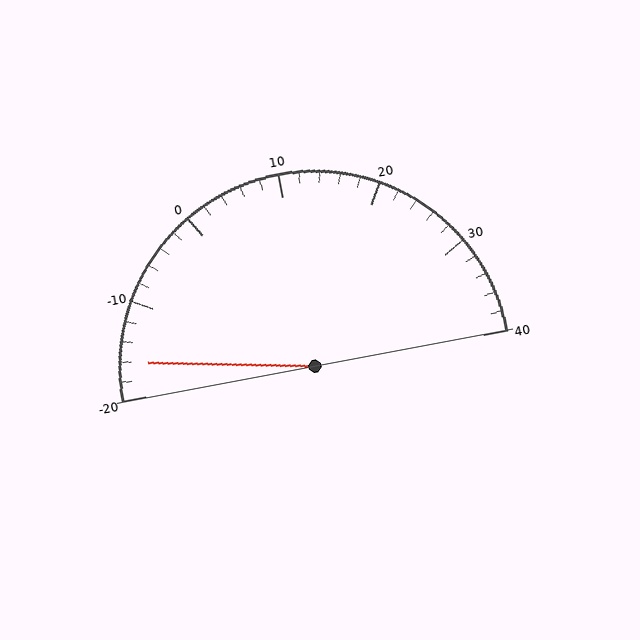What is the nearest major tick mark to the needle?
The nearest major tick mark is -20.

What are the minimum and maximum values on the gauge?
The gauge ranges from -20 to 40.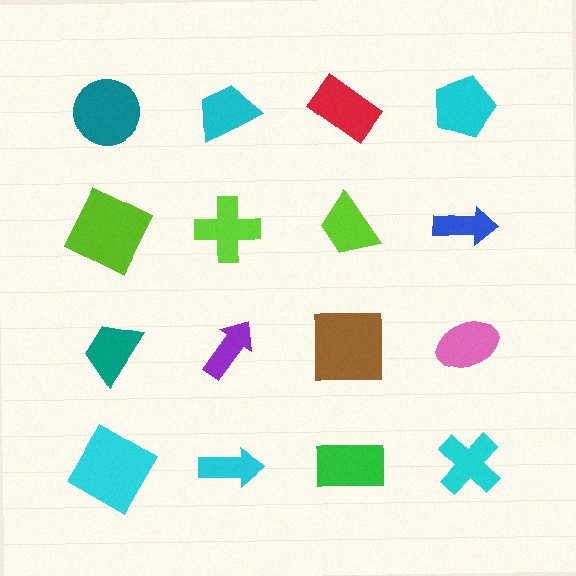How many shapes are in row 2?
4 shapes.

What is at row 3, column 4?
A pink ellipse.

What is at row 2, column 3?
A lime trapezoid.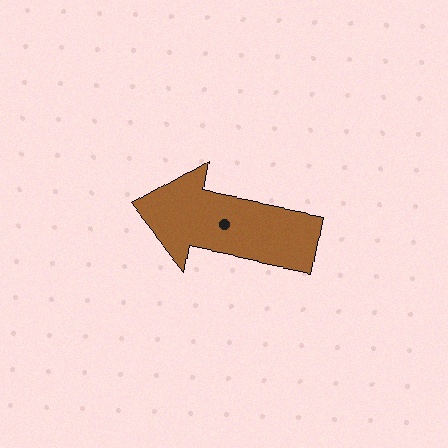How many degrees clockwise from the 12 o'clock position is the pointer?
Approximately 281 degrees.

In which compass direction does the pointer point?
West.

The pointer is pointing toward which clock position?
Roughly 9 o'clock.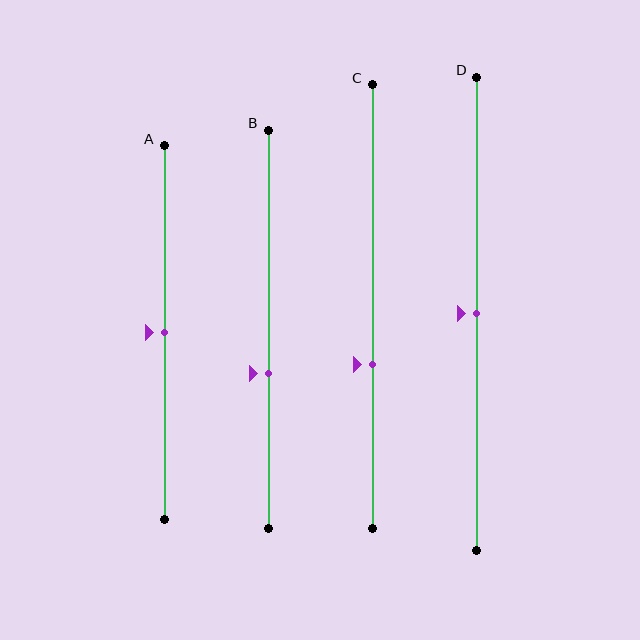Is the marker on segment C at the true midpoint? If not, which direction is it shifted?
No, the marker on segment C is shifted downward by about 13% of the segment length.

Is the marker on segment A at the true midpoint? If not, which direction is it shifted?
Yes, the marker on segment A is at the true midpoint.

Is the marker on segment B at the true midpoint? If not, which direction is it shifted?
No, the marker on segment B is shifted downward by about 11% of the segment length.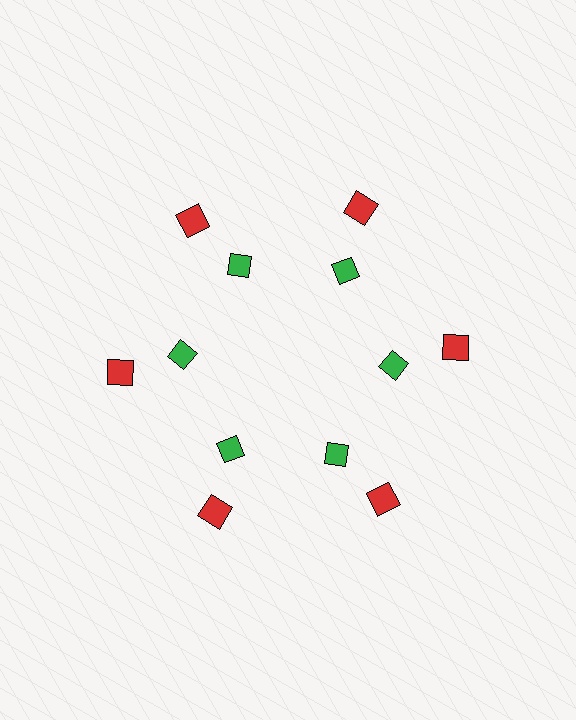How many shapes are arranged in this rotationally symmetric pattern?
There are 12 shapes, arranged in 6 groups of 2.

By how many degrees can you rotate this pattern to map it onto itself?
The pattern maps onto itself every 60 degrees of rotation.